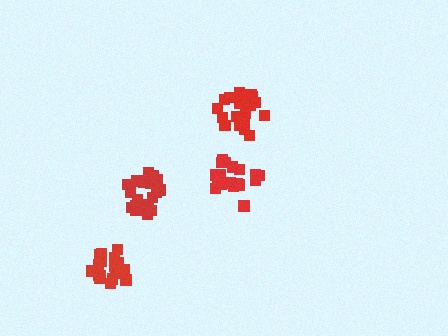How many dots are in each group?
Group 1: 20 dots, Group 2: 21 dots, Group 3: 20 dots, Group 4: 18 dots (79 total).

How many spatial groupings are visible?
There are 4 spatial groupings.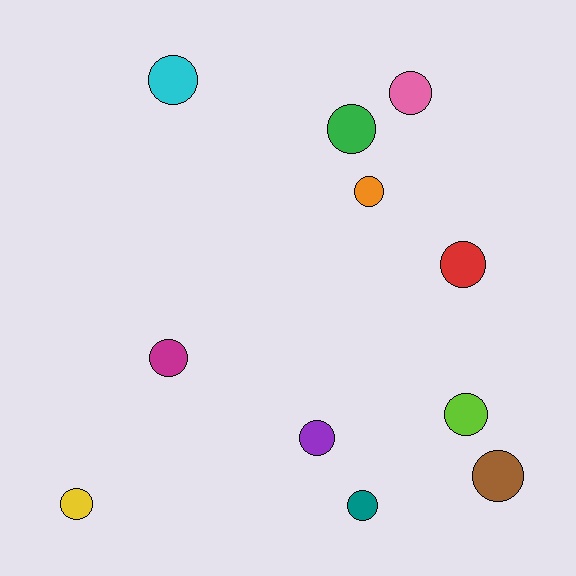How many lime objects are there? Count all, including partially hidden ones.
There is 1 lime object.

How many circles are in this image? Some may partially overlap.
There are 11 circles.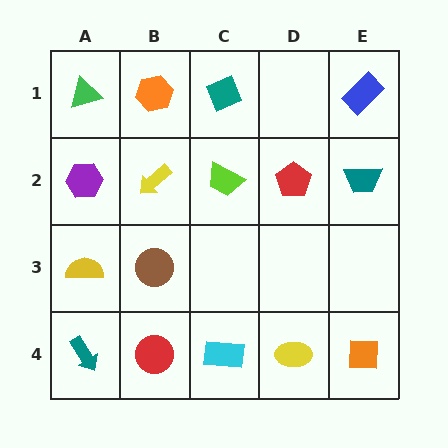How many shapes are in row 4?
5 shapes.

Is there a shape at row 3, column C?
No, that cell is empty.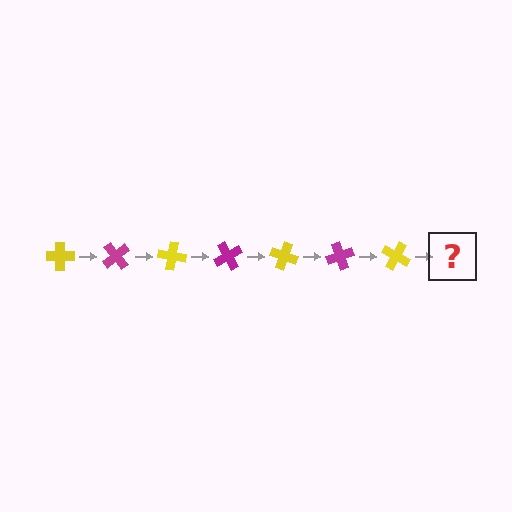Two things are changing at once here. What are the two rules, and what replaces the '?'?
The two rules are that it rotates 50 degrees each step and the color cycles through yellow and magenta. The '?' should be a magenta cross, rotated 350 degrees from the start.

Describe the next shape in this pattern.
It should be a magenta cross, rotated 350 degrees from the start.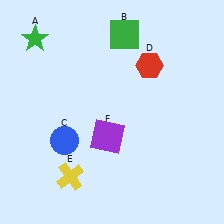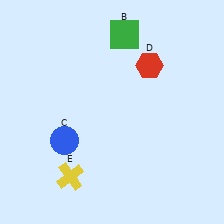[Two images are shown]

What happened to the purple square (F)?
The purple square (F) was removed in Image 2. It was in the bottom-left area of Image 1.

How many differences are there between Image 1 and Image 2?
There are 2 differences between the two images.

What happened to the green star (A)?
The green star (A) was removed in Image 2. It was in the top-left area of Image 1.